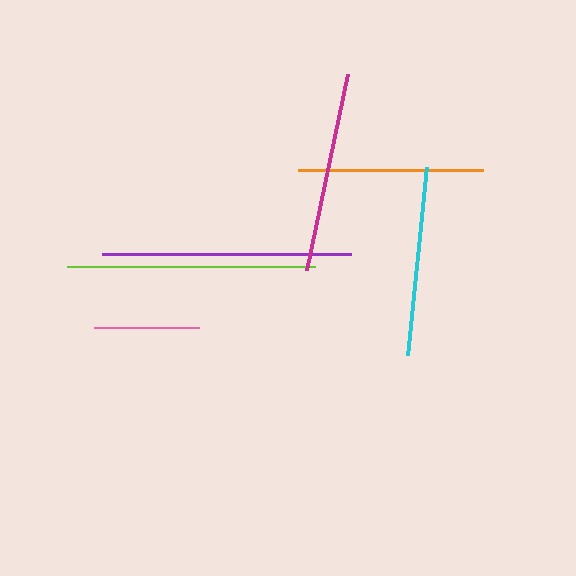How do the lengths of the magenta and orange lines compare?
The magenta and orange lines are approximately the same length.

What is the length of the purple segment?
The purple segment is approximately 250 pixels long.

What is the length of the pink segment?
The pink segment is approximately 105 pixels long.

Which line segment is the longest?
The purple line is the longest at approximately 250 pixels.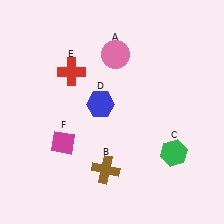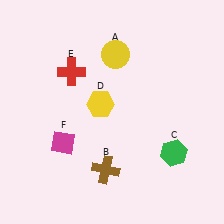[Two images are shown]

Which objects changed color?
A changed from pink to yellow. D changed from blue to yellow.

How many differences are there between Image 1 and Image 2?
There are 2 differences between the two images.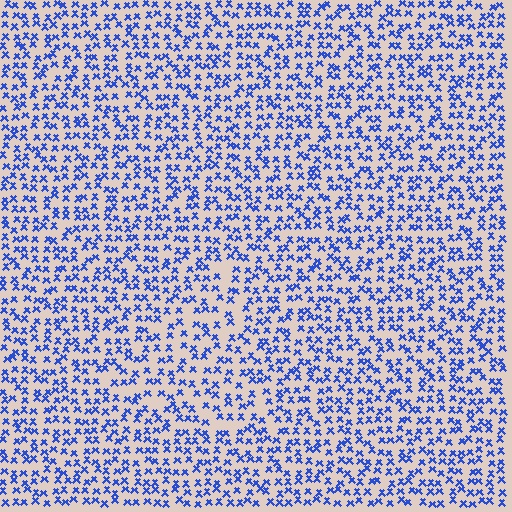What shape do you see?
I see a triangle.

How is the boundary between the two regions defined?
The boundary is defined by a change in element density (approximately 1.3x ratio). All elements are the same color, size, and shape.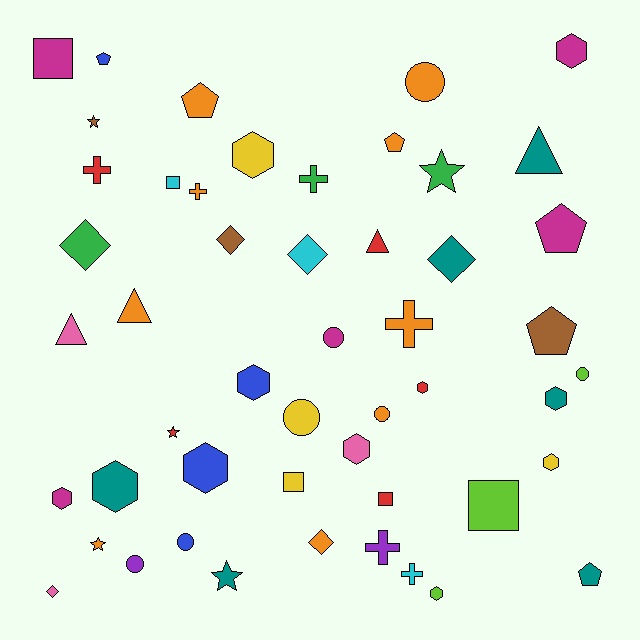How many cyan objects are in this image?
There are 3 cyan objects.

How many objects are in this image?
There are 50 objects.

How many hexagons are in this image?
There are 11 hexagons.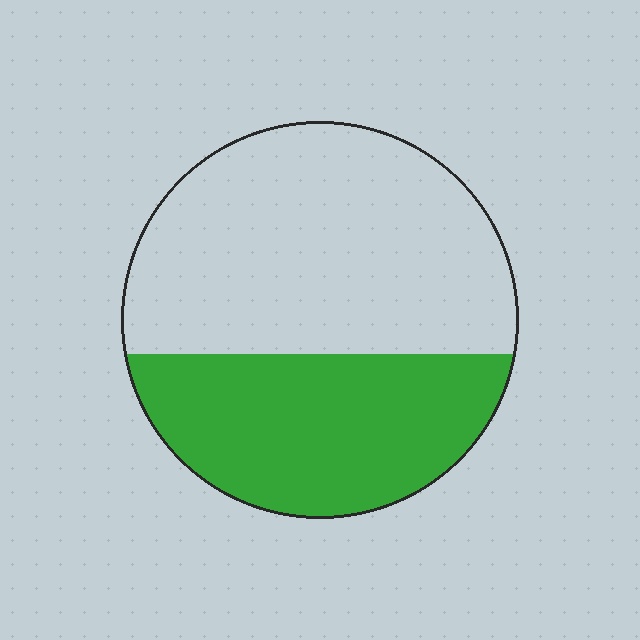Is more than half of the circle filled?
No.